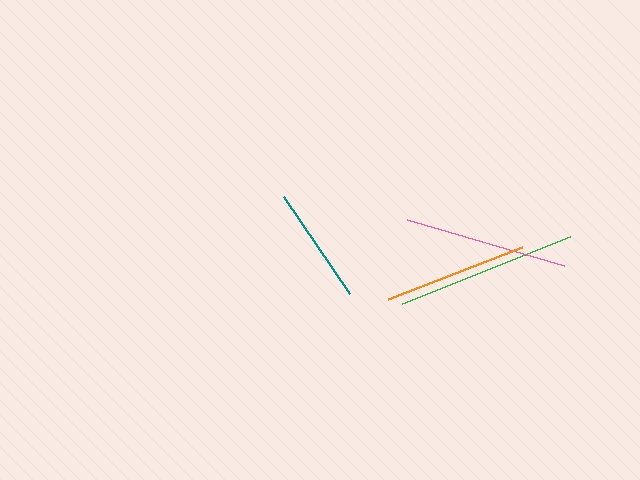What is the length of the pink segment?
The pink segment is approximately 163 pixels long.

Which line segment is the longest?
The green line is the longest at approximately 181 pixels.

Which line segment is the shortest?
The teal line is the shortest at approximately 117 pixels.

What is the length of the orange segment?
The orange segment is approximately 144 pixels long.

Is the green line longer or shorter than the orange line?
The green line is longer than the orange line.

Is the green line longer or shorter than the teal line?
The green line is longer than the teal line.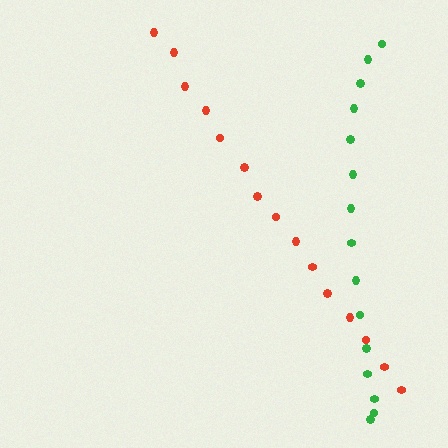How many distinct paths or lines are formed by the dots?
There are 2 distinct paths.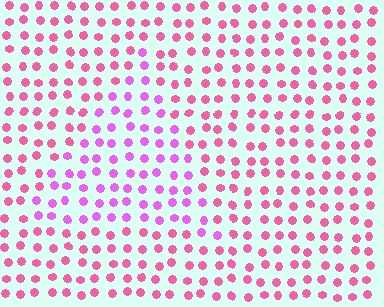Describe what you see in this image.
The image is filled with small pink elements in a uniform arrangement. A triangle-shaped region is visible where the elements are tinted to a slightly different hue, forming a subtle color boundary.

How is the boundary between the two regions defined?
The boundary is defined purely by a slight shift in hue (about 33 degrees). Spacing, size, and orientation are identical on both sides.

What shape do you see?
I see a triangle.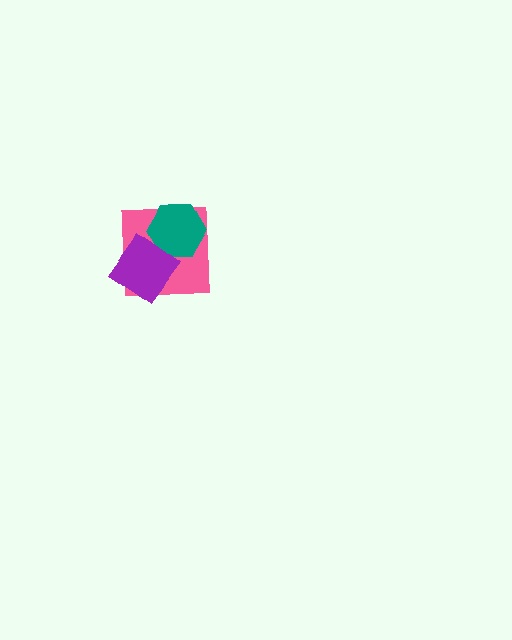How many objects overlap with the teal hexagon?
2 objects overlap with the teal hexagon.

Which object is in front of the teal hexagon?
The purple diamond is in front of the teal hexagon.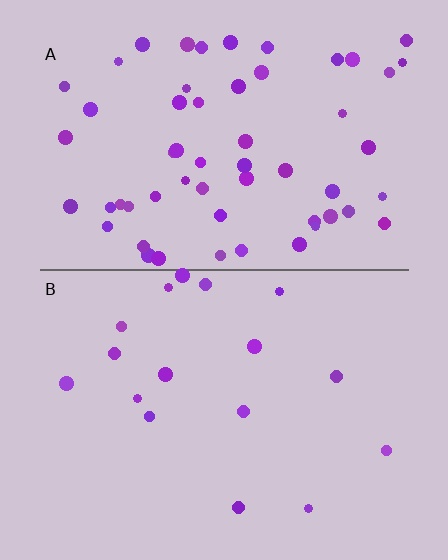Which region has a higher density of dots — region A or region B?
A (the top).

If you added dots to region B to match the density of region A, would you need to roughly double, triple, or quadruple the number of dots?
Approximately triple.